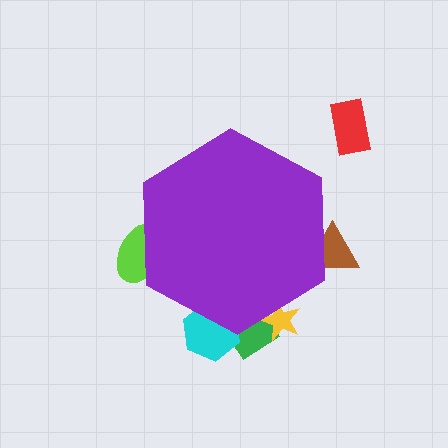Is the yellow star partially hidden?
Yes, the yellow star is partially hidden behind the purple hexagon.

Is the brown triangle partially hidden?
Yes, the brown triangle is partially hidden behind the purple hexagon.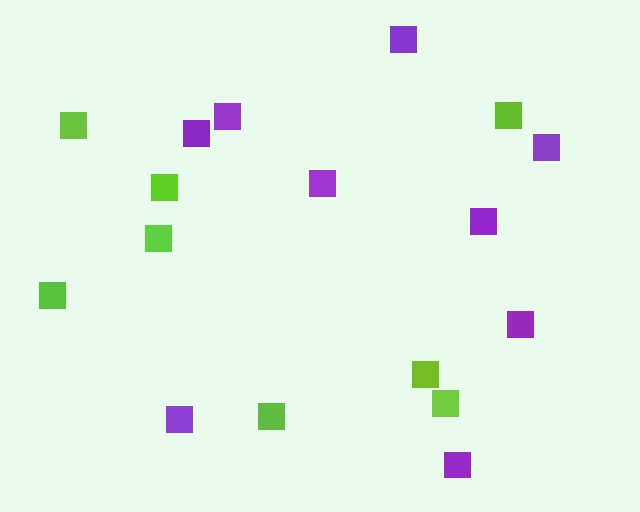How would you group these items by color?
There are 2 groups: one group of lime squares (8) and one group of purple squares (9).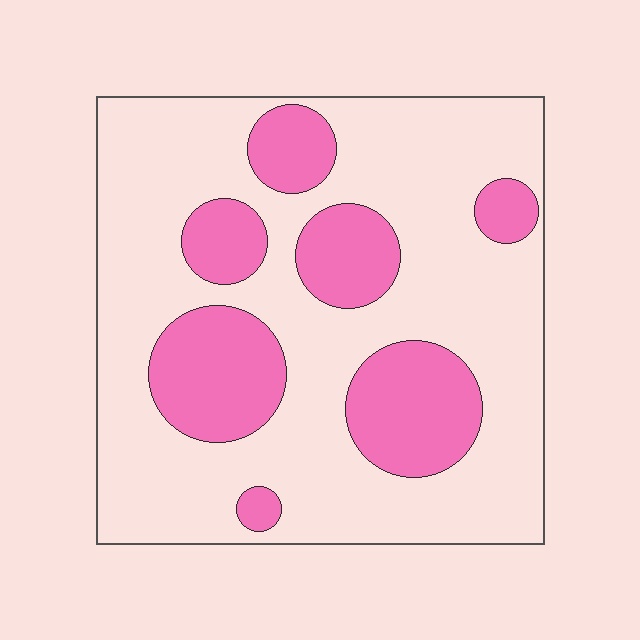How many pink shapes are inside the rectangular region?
7.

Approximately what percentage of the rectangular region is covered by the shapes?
Approximately 30%.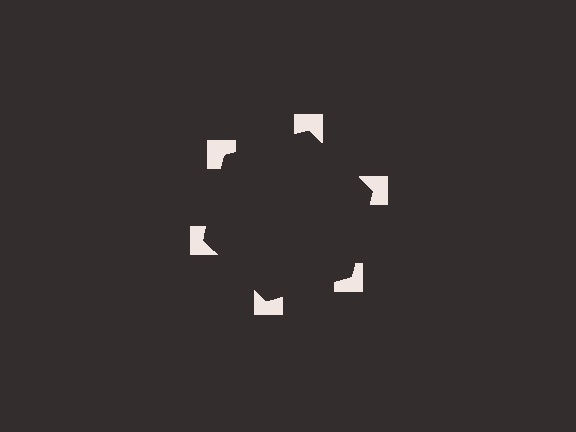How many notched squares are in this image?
There are 6 — one at each vertex of the illusory hexagon.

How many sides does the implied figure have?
6 sides.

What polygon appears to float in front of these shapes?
An illusory hexagon — its edges are inferred from the aligned wedge cuts in the notched squares, not physically drawn.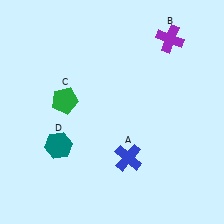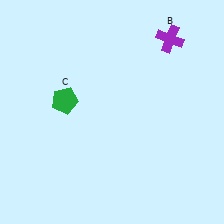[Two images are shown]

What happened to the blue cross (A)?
The blue cross (A) was removed in Image 2. It was in the bottom-right area of Image 1.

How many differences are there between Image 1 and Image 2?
There are 2 differences between the two images.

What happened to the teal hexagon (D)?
The teal hexagon (D) was removed in Image 2. It was in the bottom-left area of Image 1.